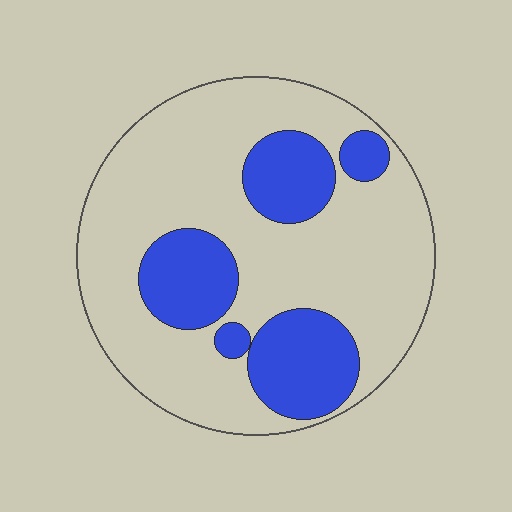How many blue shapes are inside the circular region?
5.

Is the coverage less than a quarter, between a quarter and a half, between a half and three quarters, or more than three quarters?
Between a quarter and a half.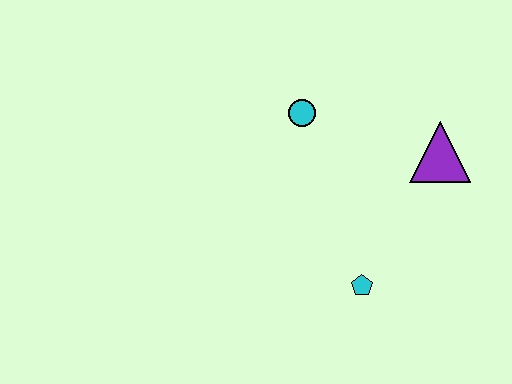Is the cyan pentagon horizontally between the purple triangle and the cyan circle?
Yes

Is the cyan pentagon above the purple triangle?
No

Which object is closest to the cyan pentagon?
The purple triangle is closest to the cyan pentagon.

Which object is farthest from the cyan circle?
The cyan pentagon is farthest from the cyan circle.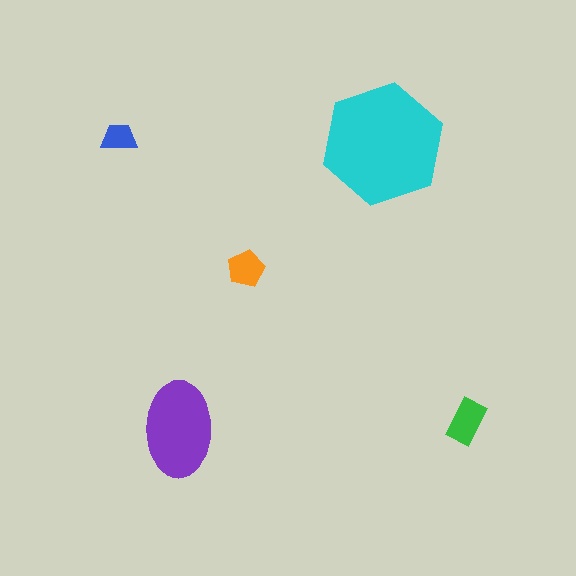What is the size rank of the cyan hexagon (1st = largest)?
1st.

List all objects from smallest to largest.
The blue trapezoid, the orange pentagon, the green rectangle, the purple ellipse, the cyan hexagon.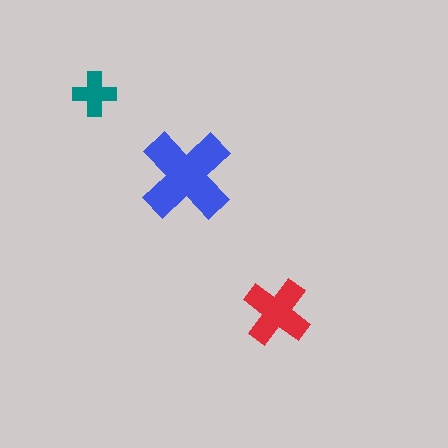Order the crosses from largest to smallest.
the blue one, the red one, the teal one.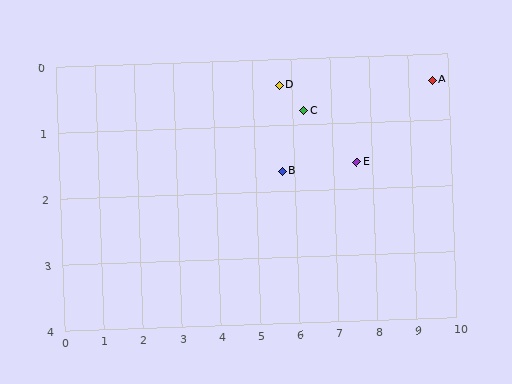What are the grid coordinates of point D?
Point D is at approximately (5.7, 0.4).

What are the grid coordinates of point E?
Point E is at approximately (7.6, 1.6).